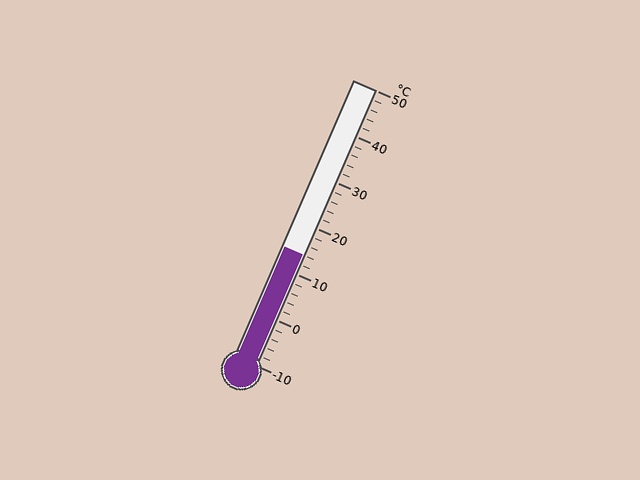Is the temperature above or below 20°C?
The temperature is below 20°C.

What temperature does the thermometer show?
The thermometer shows approximately 14°C.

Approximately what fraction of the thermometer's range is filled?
The thermometer is filled to approximately 40% of its range.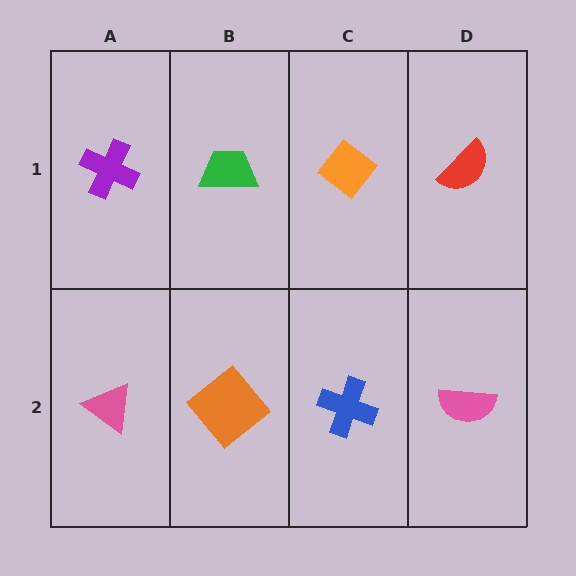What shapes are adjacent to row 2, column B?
A green trapezoid (row 1, column B), a pink triangle (row 2, column A), a blue cross (row 2, column C).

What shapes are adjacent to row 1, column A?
A pink triangle (row 2, column A), a green trapezoid (row 1, column B).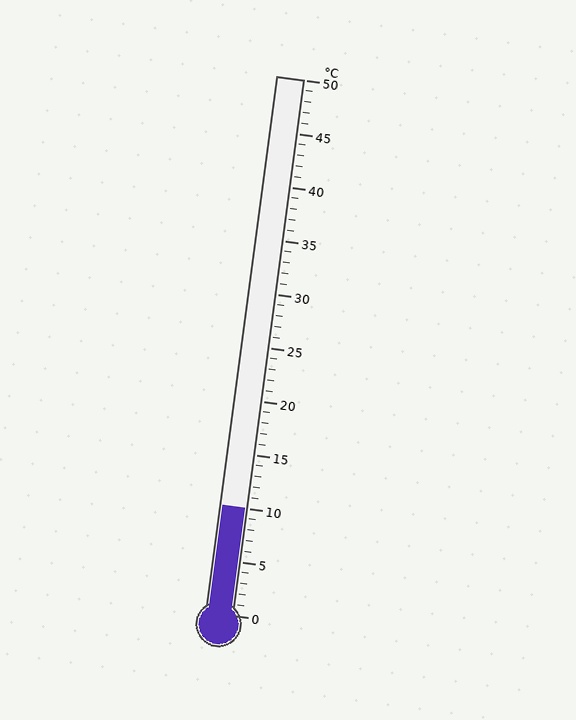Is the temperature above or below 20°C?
The temperature is below 20°C.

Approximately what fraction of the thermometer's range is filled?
The thermometer is filled to approximately 20% of its range.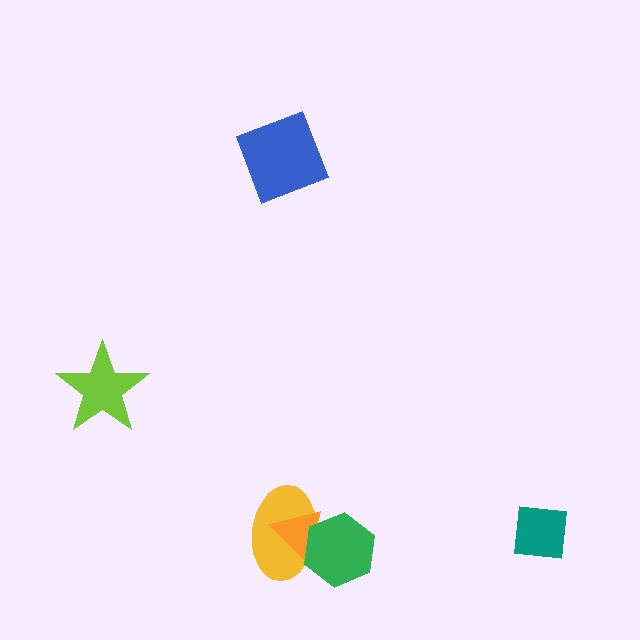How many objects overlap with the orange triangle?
2 objects overlap with the orange triangle.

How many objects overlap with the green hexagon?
2 objects overlap with the green hexagon.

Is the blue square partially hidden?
No, no other shape covers it.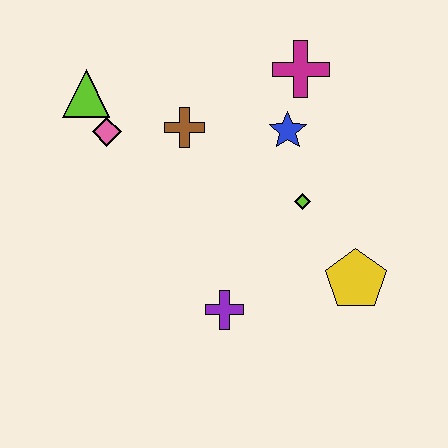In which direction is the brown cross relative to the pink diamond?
The brown cross is to the right of the pink diamond.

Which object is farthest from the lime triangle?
The yellow pentagon is farthest from the lime triangle.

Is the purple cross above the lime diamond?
No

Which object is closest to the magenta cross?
The blue star is closest to the magenta cross.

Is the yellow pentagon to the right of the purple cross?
Yes